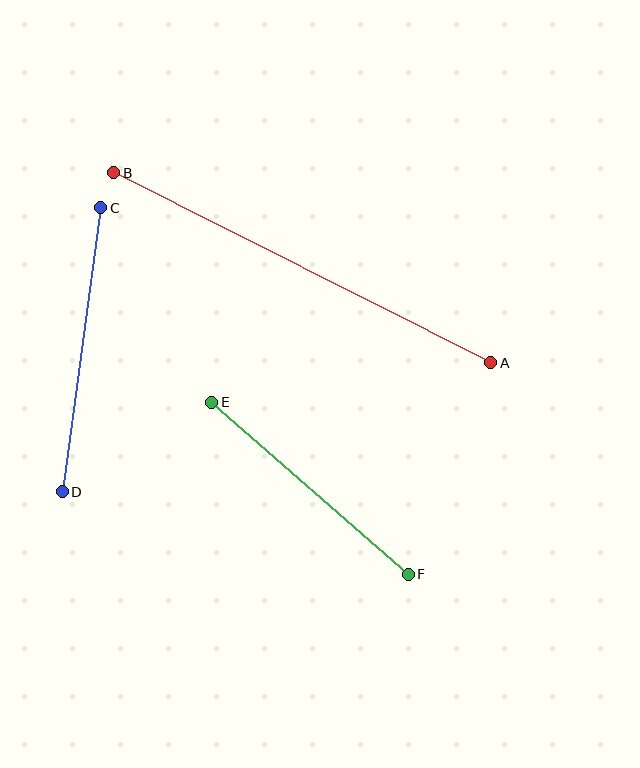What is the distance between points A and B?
The distance is approximately 422 pixels.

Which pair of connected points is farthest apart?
Points A and B are farthest apart.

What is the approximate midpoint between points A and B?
The midpoint is at approximately (302, 268) pixels.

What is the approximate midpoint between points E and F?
The midpoint is at approximately (310, 488) pixels.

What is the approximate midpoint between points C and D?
The midpoint is at approximately (81, 350) pixels.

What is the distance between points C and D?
The distance is approximately 287 pixels.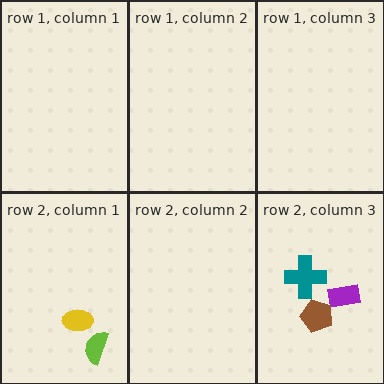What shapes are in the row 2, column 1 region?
The yellow ellipse, the lime semicircle.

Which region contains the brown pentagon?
The row 2, column 3 region.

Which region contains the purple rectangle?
The row 2, column 3 region.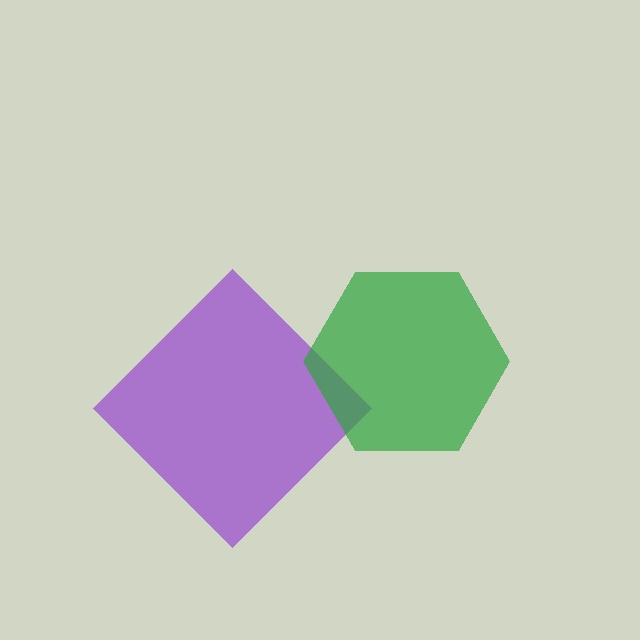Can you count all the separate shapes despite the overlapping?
Yes, there are 2 separate shapes.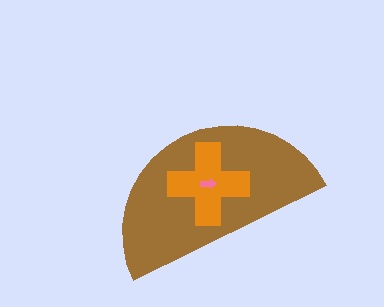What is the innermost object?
The pink arrow.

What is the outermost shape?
The brown semicircle.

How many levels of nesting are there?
3.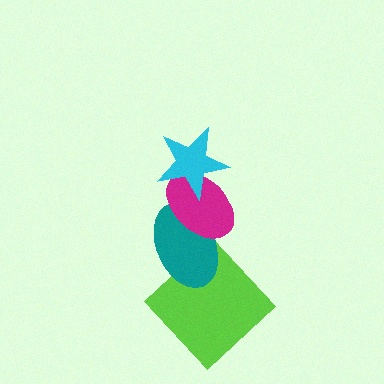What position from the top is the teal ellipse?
The teal ellipse is 3rd from the top.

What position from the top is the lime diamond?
The lime diamond is 4th from the top.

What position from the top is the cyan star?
The cyan star is 1st from the top.